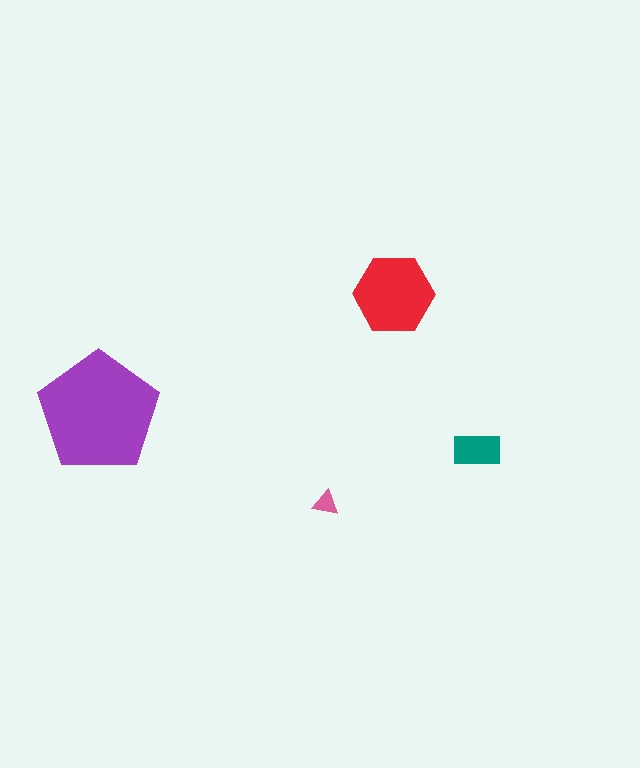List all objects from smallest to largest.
The pink triangle, the teal rectangle, the red hexagon, the purple pentagon.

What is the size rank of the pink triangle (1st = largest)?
4th.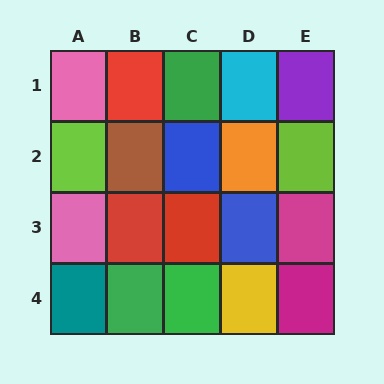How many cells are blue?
2 cells are blue.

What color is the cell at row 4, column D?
Yellow.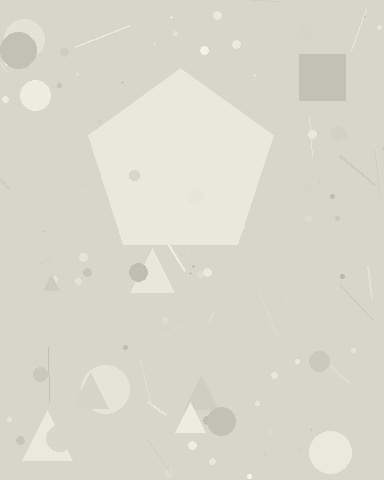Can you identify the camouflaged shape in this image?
The camouflaged shape is a pentagon.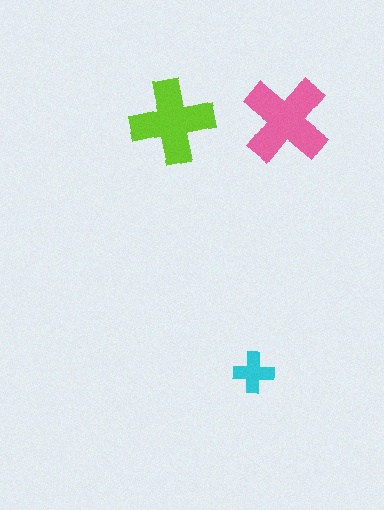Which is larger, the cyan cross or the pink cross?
The pink one.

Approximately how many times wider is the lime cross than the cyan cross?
About 2 times wider.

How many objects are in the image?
There are 3 objects in the image.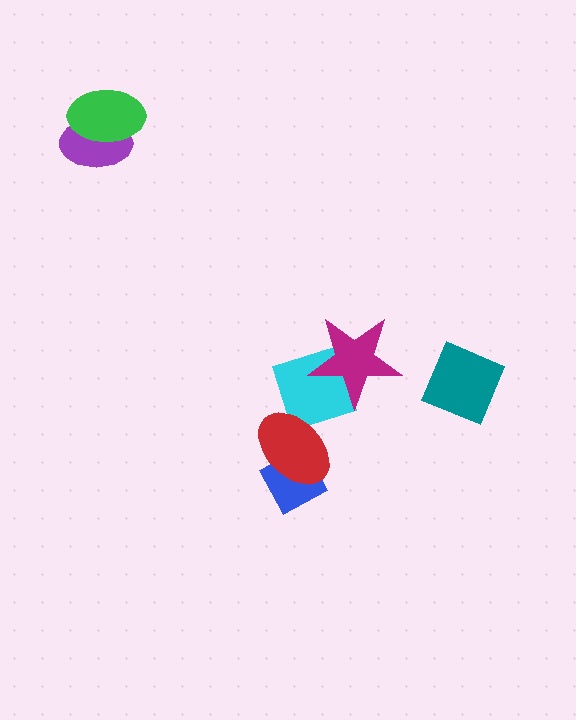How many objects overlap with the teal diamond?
0 objects overlap with the teal diamond.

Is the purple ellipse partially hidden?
Yes, it is partially covered by another shape.